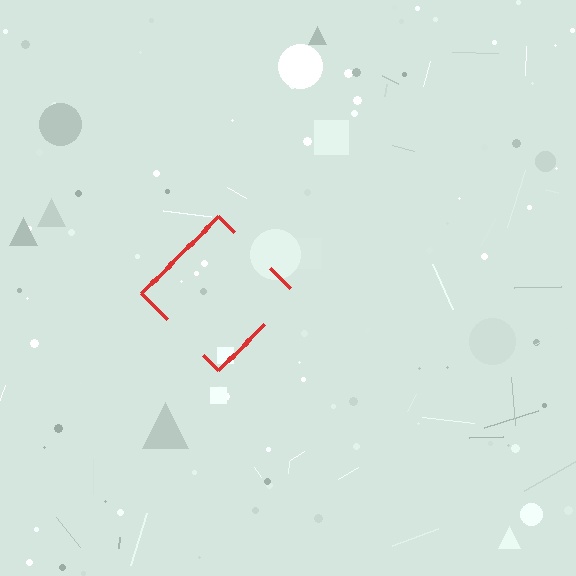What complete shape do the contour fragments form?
The contour fragments form a diamond.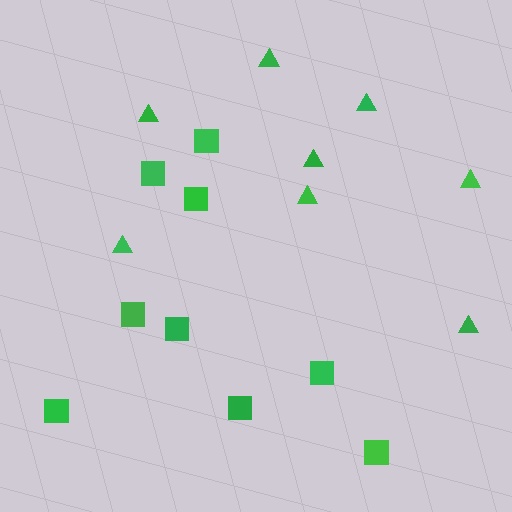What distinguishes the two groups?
There are 2 groups: one group of squares (9) and one group of triangles (8).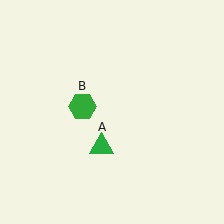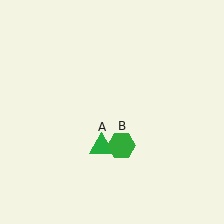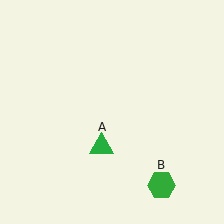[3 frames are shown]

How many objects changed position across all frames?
1 object changed position: green hexagon (object B).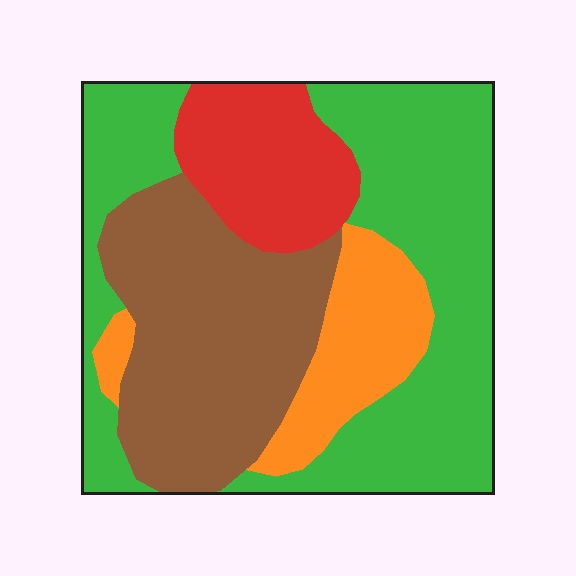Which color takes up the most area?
Green, at roughly 45%.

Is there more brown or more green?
Green.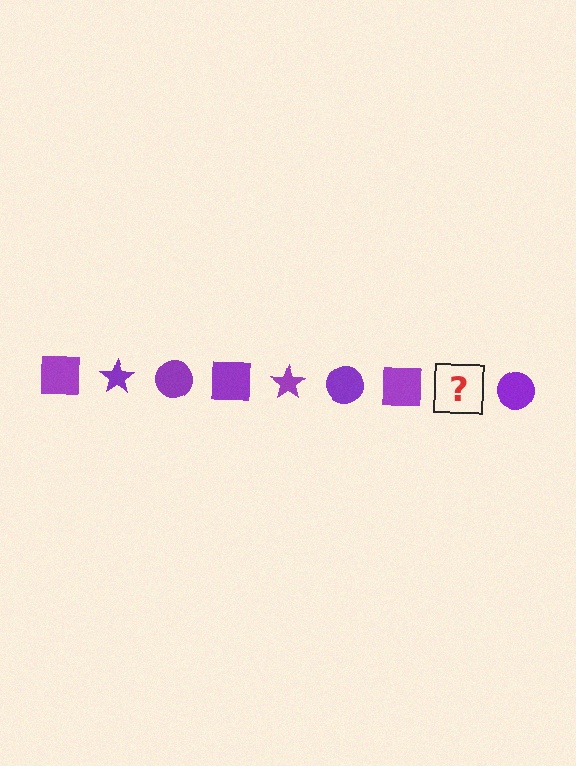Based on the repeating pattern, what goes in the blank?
The blank should be a purple star.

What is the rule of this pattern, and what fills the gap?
The rule is that the pattern cycles through square, star, circle shapes in purple. The gap should be filled with a purple star.